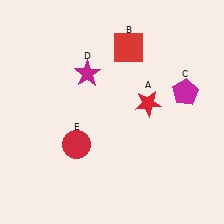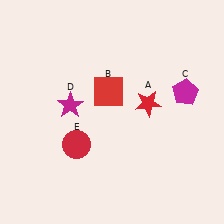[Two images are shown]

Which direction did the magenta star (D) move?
The magenta star (D) moved down.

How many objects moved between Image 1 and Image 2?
2 objects moved between the two images.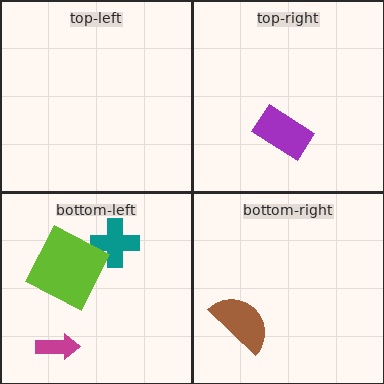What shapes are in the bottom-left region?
The magenta arrow, the teal cross, the lime square.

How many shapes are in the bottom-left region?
3.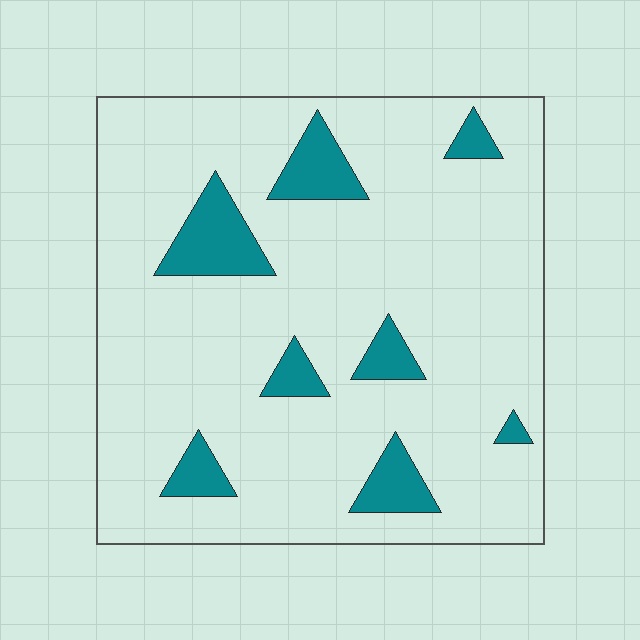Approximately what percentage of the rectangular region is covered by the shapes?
Approximately 15%.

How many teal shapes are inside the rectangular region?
8.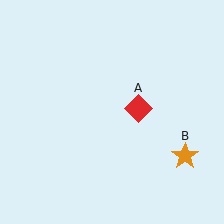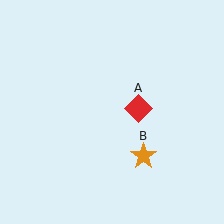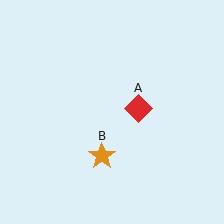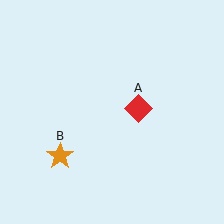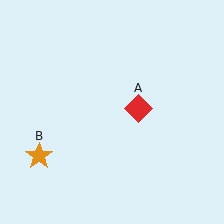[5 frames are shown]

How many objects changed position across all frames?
1 object changed position: orange star (object B).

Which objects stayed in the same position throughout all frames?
Red diamond (object A) remained stationary.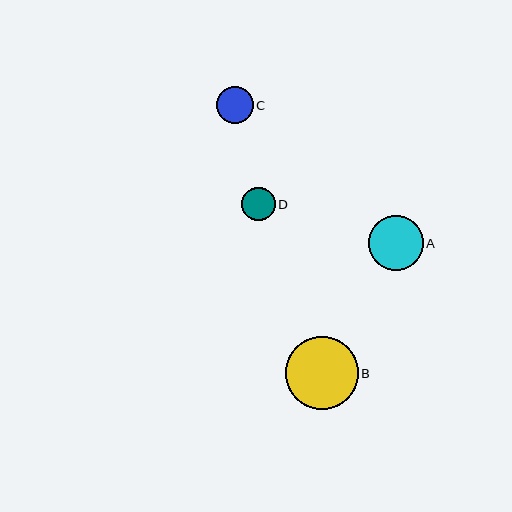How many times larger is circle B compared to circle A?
Circle B is approximately 1.3 times the size of circle A.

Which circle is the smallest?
Circle D is the smallest with a size of approximately 33 pixels.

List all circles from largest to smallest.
From largest to smallest: B, A, C, D.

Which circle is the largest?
Circle B is the largest with a size of approximately 73 pixels.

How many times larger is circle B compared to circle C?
Circle B is approximately 2.0 times the size of circle C.